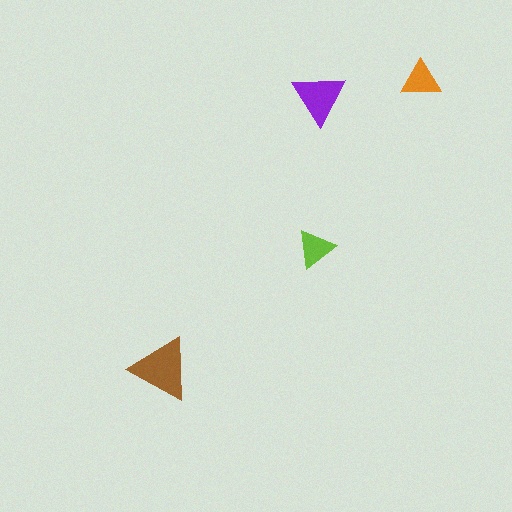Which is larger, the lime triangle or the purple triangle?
The purple one.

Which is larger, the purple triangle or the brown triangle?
The brown one.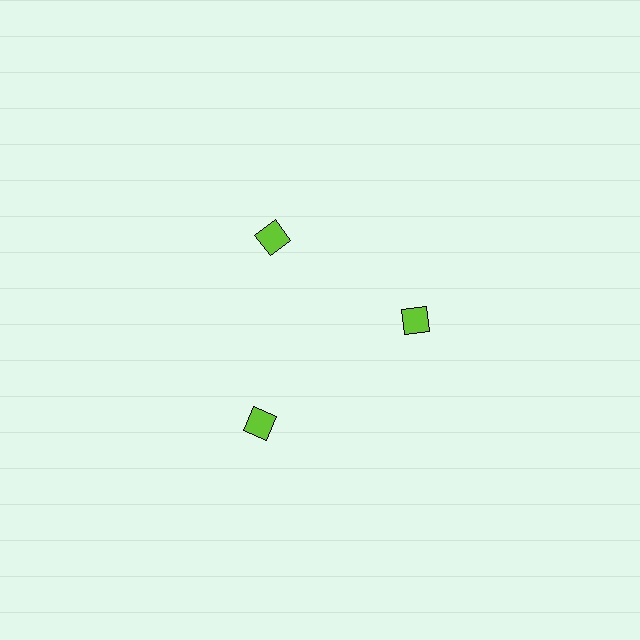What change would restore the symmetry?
The symmetry would be restored by moving it inward, back onto the ring so that all 3 squares sit at equal angles and equal distance from the center.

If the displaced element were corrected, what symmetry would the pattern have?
It would have 3-fold rotational symmetry — the pattern would map onto itself every 120 degrees.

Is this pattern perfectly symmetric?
No. The 3 lime squares are arranged in a ring, but one element near the 7 o'clock position is pushed outward from the center, breaking the 3-fold rotational symmetry.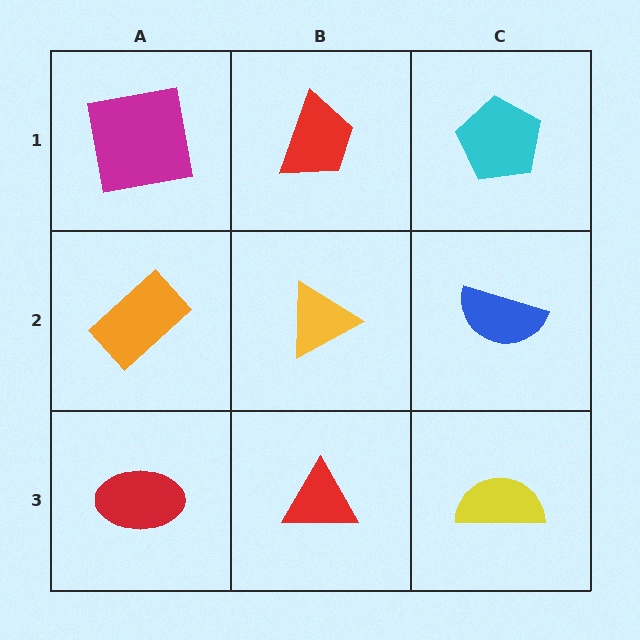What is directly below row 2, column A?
A red ellipse.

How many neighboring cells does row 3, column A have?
2.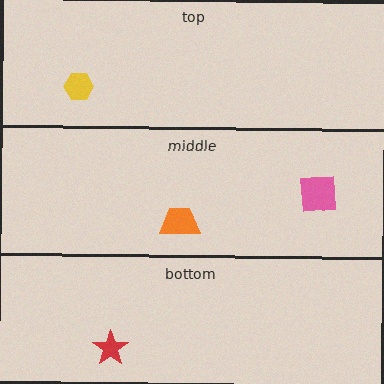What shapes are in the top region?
The yellow hexagon.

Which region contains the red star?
The bottom region.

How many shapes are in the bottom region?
1.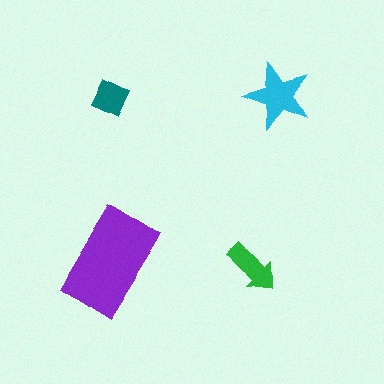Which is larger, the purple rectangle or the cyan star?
The purple rectangle.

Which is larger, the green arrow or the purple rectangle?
The purple rectangle.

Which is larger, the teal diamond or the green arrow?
The green arrow.